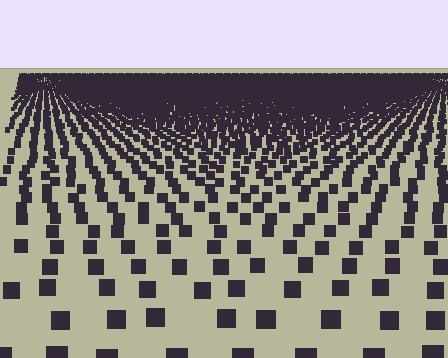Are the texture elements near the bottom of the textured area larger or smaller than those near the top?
Larger. Near the bottom, elements are closer to the viewer and appear at a bigger on-screen size.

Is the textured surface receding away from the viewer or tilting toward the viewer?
The surface is receding away from the viewer. Texture elements get smaller and denser toward the top.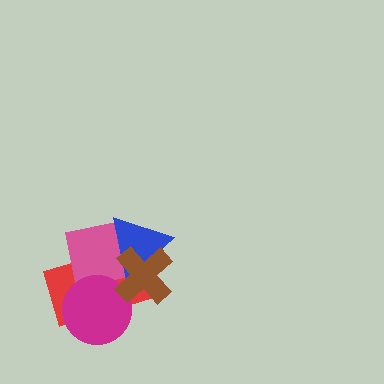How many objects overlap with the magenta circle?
3 objects overlap with the magenta circle.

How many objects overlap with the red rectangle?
4 objects overlap with the red rectangle.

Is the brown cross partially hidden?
No, no other shape covers it.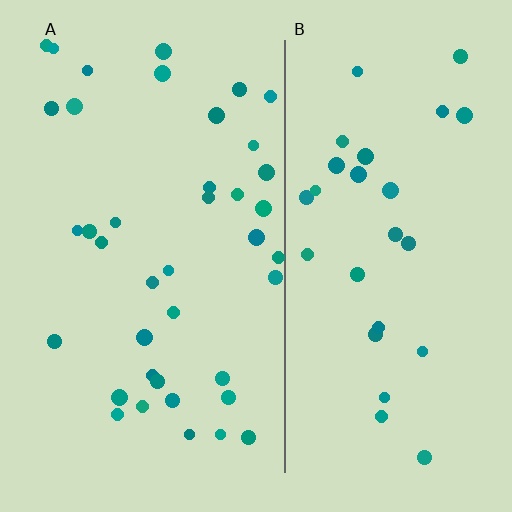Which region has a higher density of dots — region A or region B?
A (the left).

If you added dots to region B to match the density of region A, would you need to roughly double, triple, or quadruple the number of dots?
Approximately double.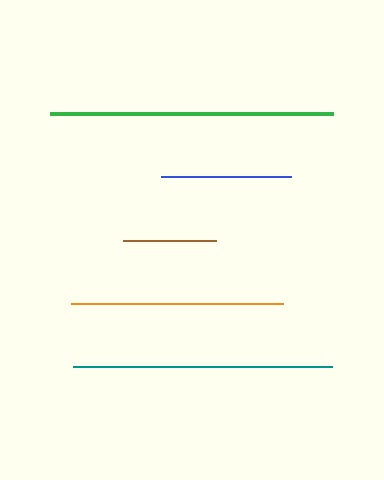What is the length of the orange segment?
The orange segment is approximately 212 pixels long.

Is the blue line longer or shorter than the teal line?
The teal line is longer than the blue line.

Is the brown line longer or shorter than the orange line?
The orange line is longer than the brown line.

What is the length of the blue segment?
The blue segment is approximately 131 pixels long.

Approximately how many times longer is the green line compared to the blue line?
The green line is approximately 2.2 times the length of the blue line.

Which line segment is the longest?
The green line is the longest at approximately 283 pixels.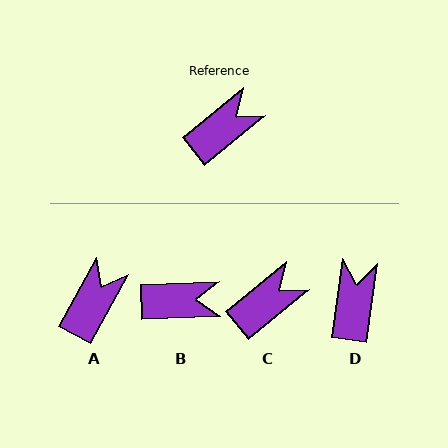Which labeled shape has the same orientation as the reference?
C.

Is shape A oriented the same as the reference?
No, it is off by about 22 degrees.